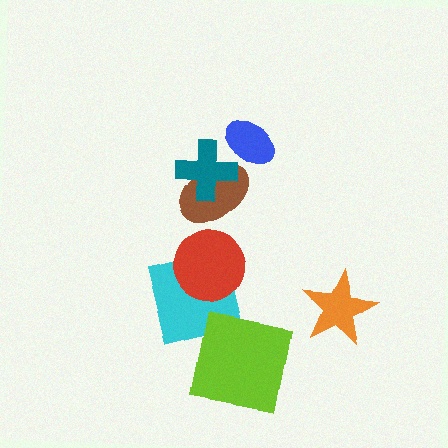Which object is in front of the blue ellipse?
The teal cross is in front of the blue ellipse.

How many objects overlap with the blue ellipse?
1 object overlaps with the blue ellipse.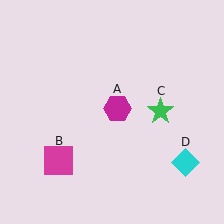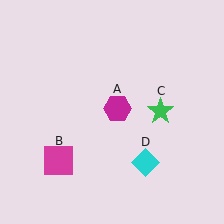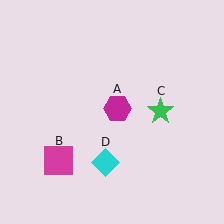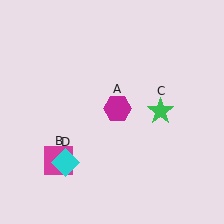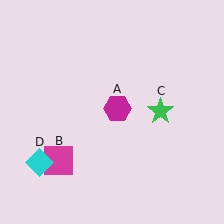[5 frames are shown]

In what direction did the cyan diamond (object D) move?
The cyan diamond (object D) moved left.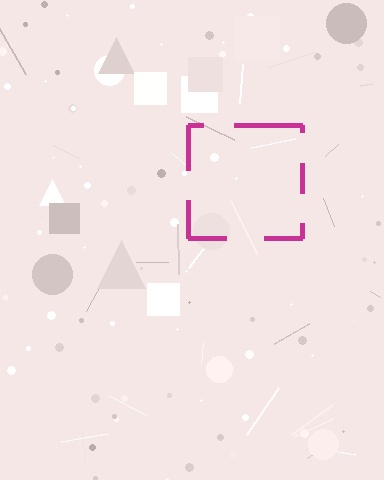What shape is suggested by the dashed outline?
The dashed outline suggests a square.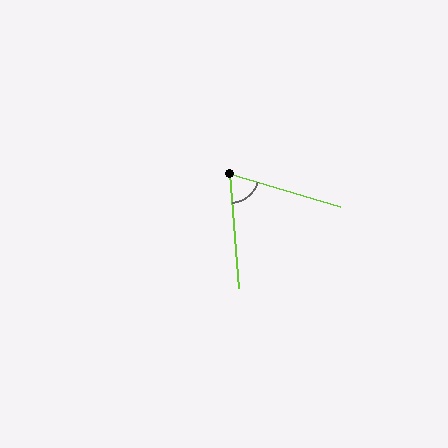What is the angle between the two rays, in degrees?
Approximately 69 degrees.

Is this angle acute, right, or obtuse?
It is acute.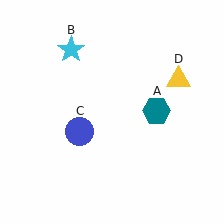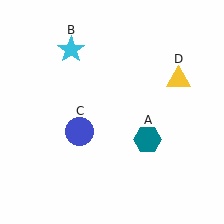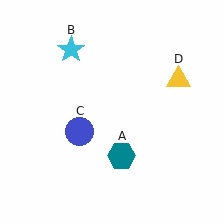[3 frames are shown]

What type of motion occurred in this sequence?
The teal hexagon (object A) rotated clockwise around the center of the scene.